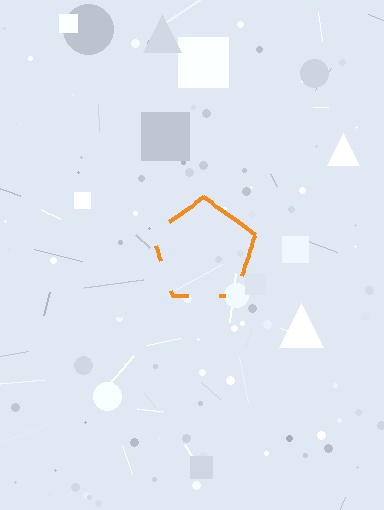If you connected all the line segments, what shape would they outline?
They would outline a pentagon.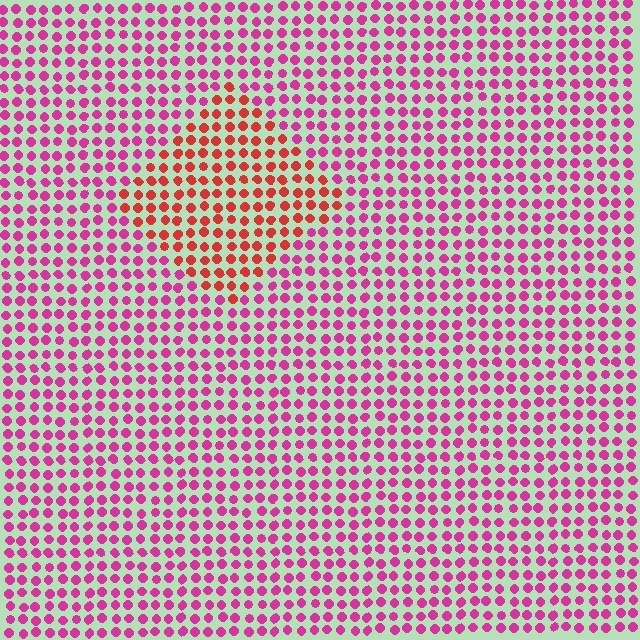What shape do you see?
I see a diamond.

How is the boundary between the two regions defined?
The boundary is defined purely by a slight shift in hue (about 40 degrees). Spacing, size, and orientation are identical on both sides.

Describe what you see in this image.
The image is filled with small magenta elements in a uniform arrangement. A diamond-shaped region is visible where the elements are tinted to a slightly different hue, forming a subtle color boundary.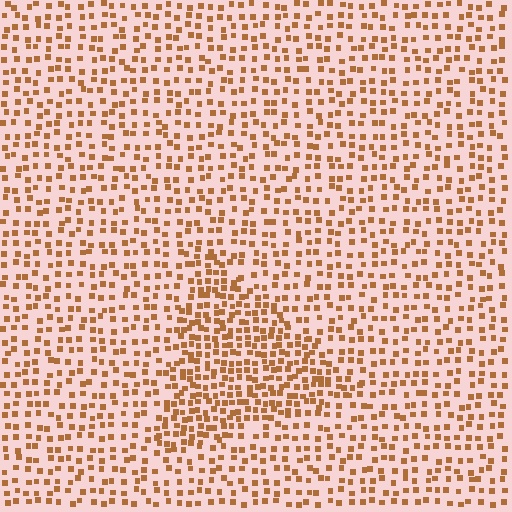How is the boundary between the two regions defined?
The boundary is defined by a change in element density (approximately 1.8x ratio). All elements are the same color, size, and shape.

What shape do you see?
I see a triangle.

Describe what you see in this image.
The image contains small brown elements arranged at two different densities. A triangle-shaped region is visible where the elements are more densely packed than the surrounding area.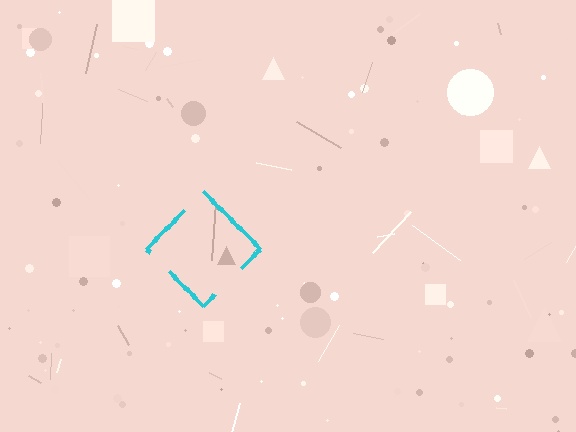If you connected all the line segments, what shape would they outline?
They would outline a diamond.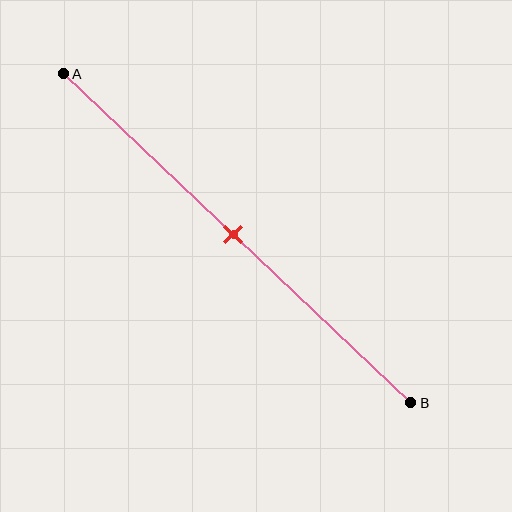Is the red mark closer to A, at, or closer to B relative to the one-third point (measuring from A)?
The red mark is closer to point B than the one-third point of segment AB.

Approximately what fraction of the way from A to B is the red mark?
The red mark is approximately 50% of the way from A to B.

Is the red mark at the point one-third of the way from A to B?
No, the mark is at about 50% from A, not at the 33% one-third point.